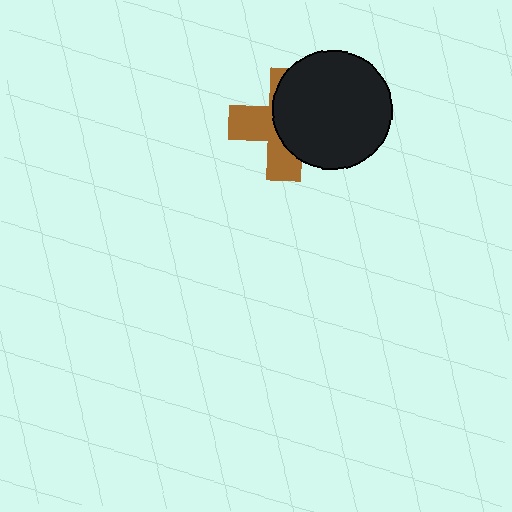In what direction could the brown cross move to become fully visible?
The brown cross could move left. That would shift it out from behind the black circle entirely.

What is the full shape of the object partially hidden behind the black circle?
The partially hidden object is a brown cross.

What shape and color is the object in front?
The object in front is a black circle.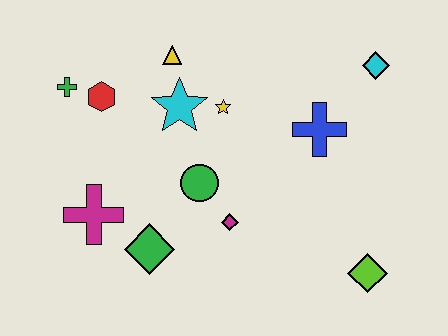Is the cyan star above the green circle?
Yes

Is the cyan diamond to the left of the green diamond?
No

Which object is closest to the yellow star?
The cyan star is closest to the yellow star.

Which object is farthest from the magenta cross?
The cyan diamond is farthest from the magenta cross.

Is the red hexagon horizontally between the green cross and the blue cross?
Yes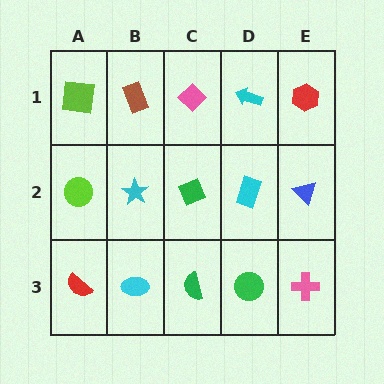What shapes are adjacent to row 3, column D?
A cyan rectangle (row 2, column D), a green semicircle (row 3, column C), a pink cross (row 3, column E).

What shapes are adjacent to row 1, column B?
A cyan star (row 2, column B), a lime square (row 1, column A), a pink diamond (row 1, column C).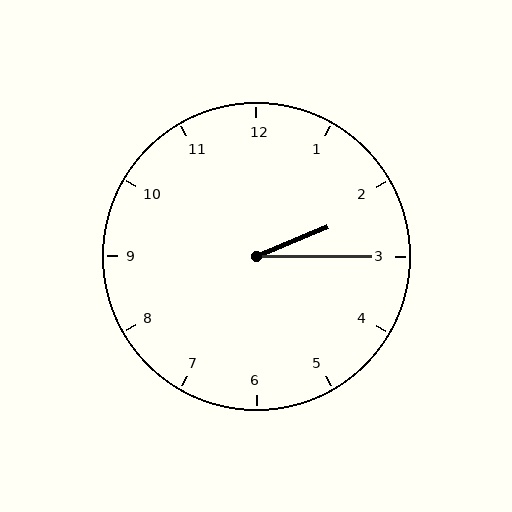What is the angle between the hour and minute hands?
Approximately 22 degrees.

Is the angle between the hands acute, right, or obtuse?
It is acute.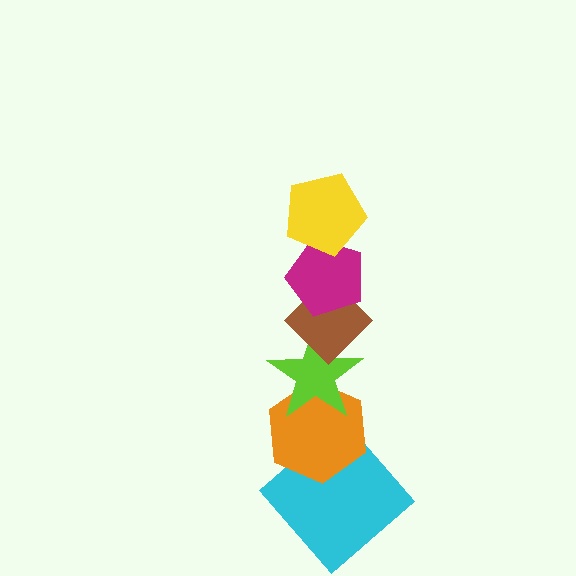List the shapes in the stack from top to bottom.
From top to bottom: the yellow pentagon, the magenta pentagon, the brown diamond, the lime star, the orange hexagon, the cyan diamond.